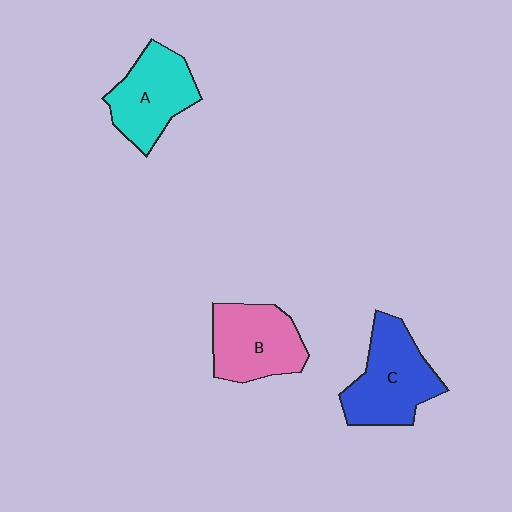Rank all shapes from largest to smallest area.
From largest to smallest: C (blue), B (pink), A (cyan).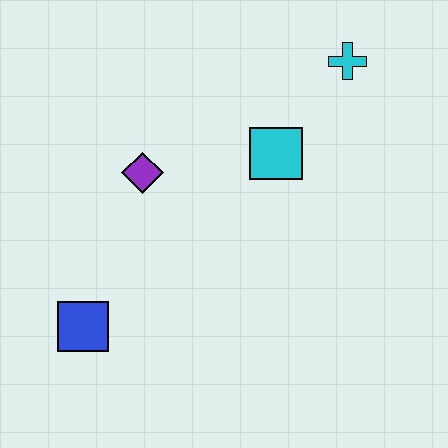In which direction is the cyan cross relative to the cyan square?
The cyan cross is above the cyan square.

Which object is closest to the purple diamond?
The cyan square is closest to the purple diamond.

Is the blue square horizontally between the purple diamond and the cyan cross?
No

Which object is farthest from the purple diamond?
The cyan cross is farthest from the purple diamond.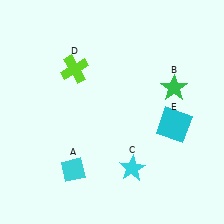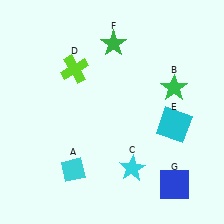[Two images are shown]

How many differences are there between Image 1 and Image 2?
There are 2 differences between the two images.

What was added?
A green star (F), a blue square (G) were added in Image 2.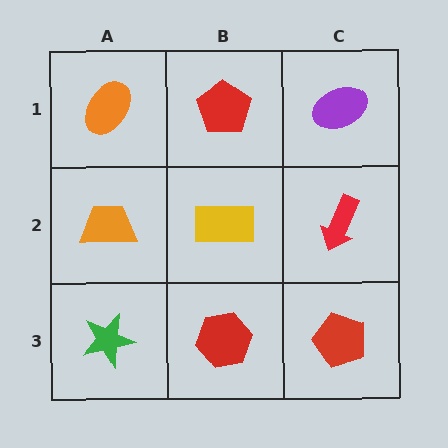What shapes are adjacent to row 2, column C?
A purple ellipse (row 1, column C), a red pentagon (row 3, column C), a yellow rectangle (row 2, column B).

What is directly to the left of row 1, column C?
A red pentagon.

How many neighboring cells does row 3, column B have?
3.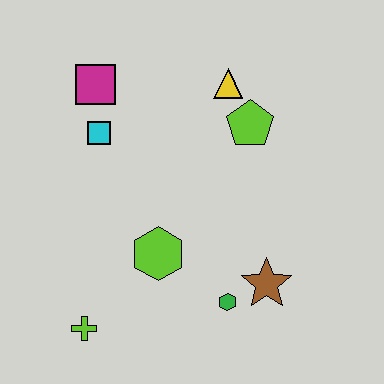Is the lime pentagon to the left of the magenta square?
No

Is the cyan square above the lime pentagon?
No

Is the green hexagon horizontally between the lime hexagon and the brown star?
Yes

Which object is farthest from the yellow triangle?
The lime cross is farthest from the yellow triangle.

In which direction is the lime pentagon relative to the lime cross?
The lime pentagon is above the lime cross.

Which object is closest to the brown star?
The green hexagon is closest to the brown star.